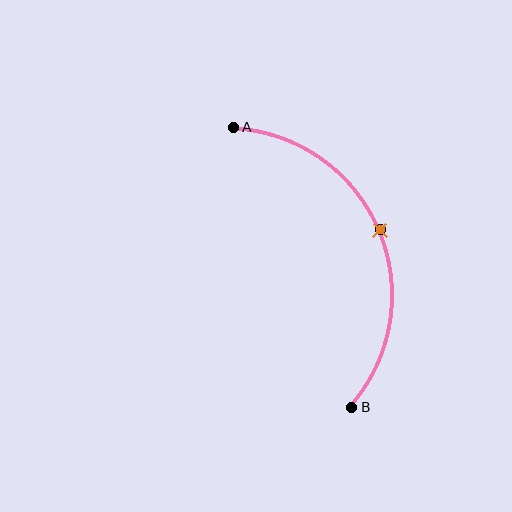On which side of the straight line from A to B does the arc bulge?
The arc bulges to the right of the straight line connecting A and B.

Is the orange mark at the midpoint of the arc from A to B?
Yes. The orange mark lies on the arc at equal arc-length from both A and B — it is the arc midpoint.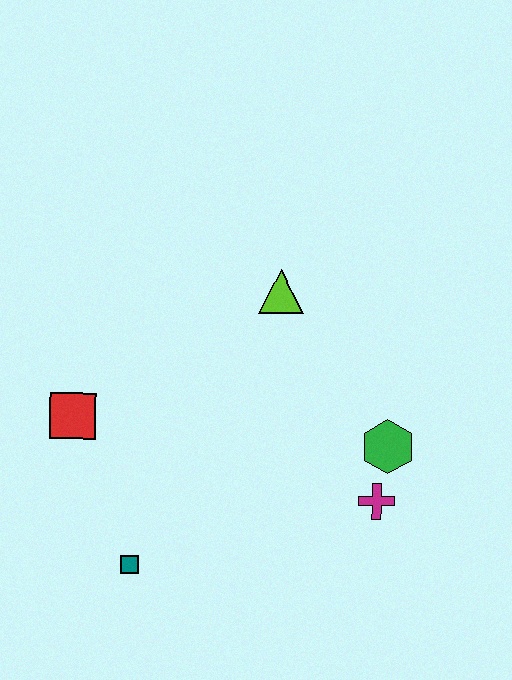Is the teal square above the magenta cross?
No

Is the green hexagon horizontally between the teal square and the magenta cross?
No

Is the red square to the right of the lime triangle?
No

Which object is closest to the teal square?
The red square is closest to the teal square.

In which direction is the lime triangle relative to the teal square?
The lime triangle is above the teal square.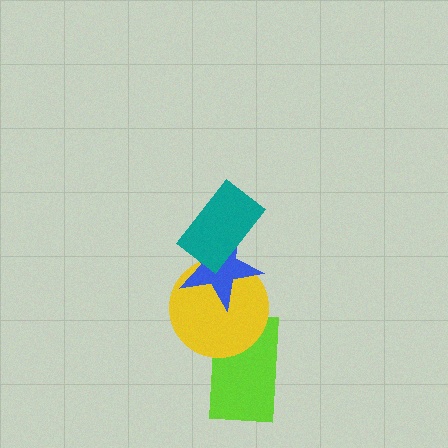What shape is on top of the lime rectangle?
The yellow circle is on top of the lime rectangle.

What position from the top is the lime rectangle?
The lime rectangle is 4th from the top.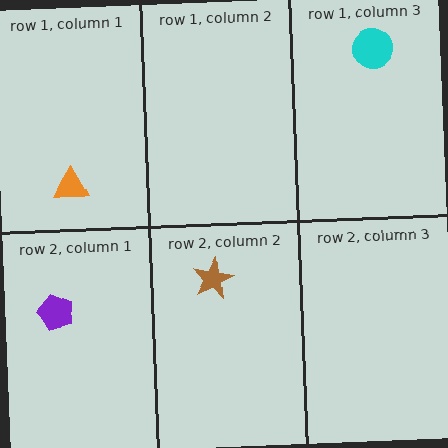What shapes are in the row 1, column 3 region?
The cyan circle.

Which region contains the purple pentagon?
The row 2, column 1 region.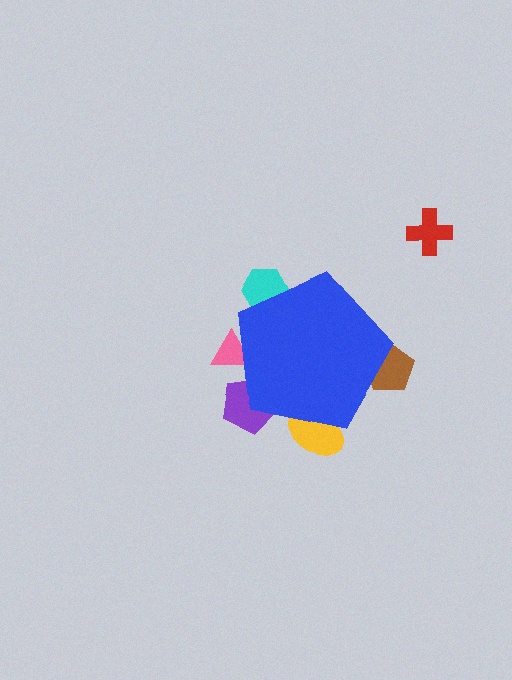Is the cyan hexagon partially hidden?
Yes, the cyan hexagon is partially hidden behind the blue pentagon.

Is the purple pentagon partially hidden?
Yes, the purple pentagon is partially hidden behind the blue pentagon.